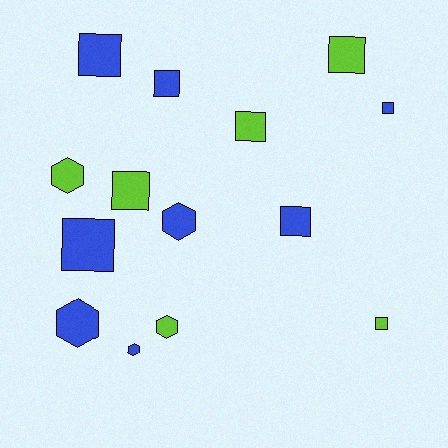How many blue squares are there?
There are 5 blue squares.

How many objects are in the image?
There are 14 objects.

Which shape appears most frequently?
Square, with 9 objects.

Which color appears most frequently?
Blue, with 8 objects.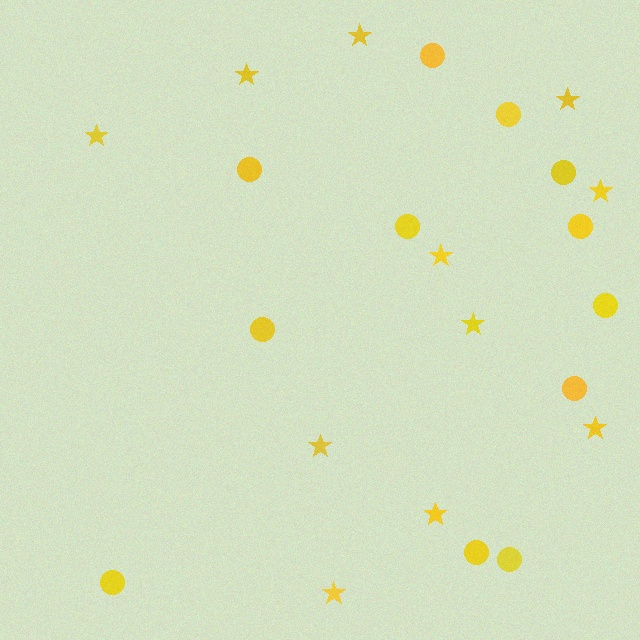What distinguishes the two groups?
There are 2 groups: one group of stars (11) and one group of circles (12).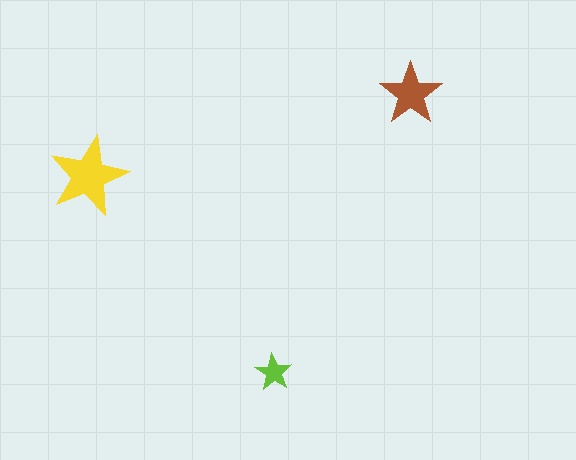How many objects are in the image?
There are 3 objects in the image.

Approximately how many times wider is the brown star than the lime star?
About 1.5 times wider.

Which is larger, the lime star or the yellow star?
The yellow one.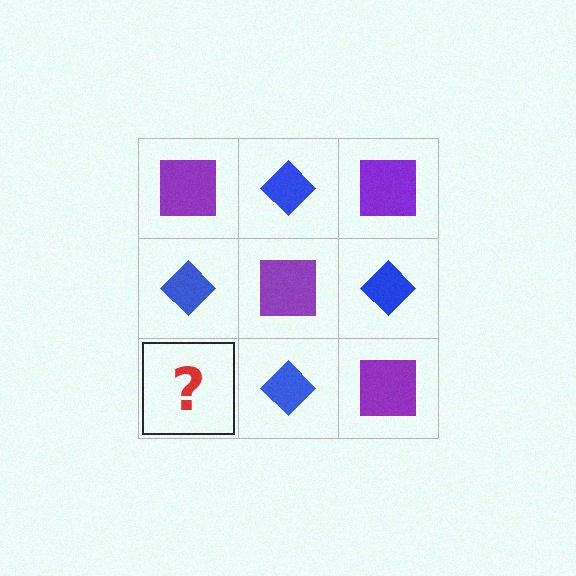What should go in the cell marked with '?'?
The missing cell should contain a purple square.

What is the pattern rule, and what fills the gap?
The rule is that it alternates purple square and blue diamond in a checkerboard pattern. The gap should be filled with a purple square.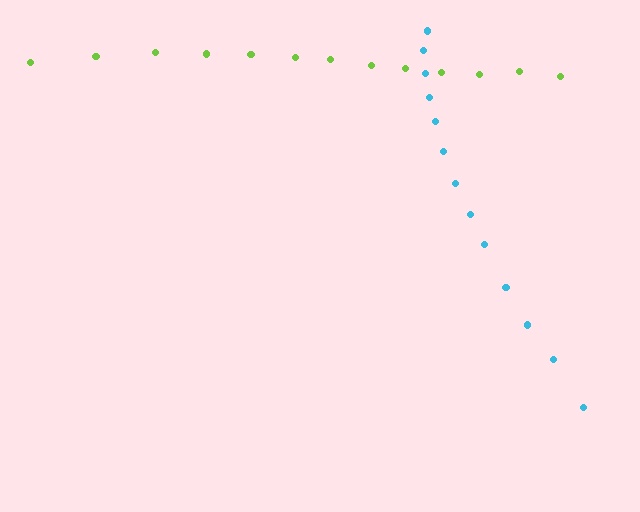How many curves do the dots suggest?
There are 2 distinct paths.